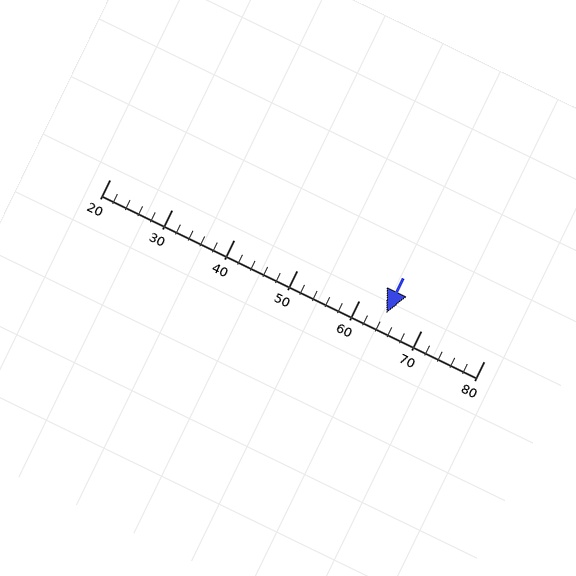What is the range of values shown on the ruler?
The ruler shows values from 20 to 80.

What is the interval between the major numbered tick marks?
The major tick marks are spaced 10 units apart.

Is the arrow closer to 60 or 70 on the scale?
The arrow is closer to 60.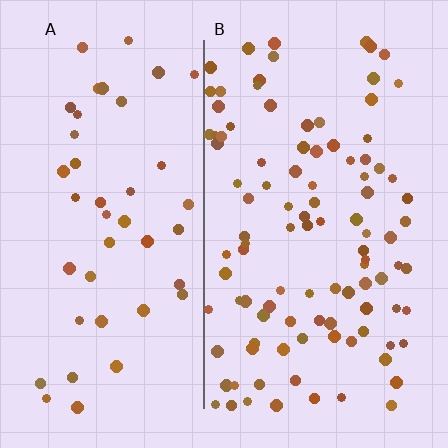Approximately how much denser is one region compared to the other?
Approximately 2.4× — region B over region A.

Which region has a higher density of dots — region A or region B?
B (the right).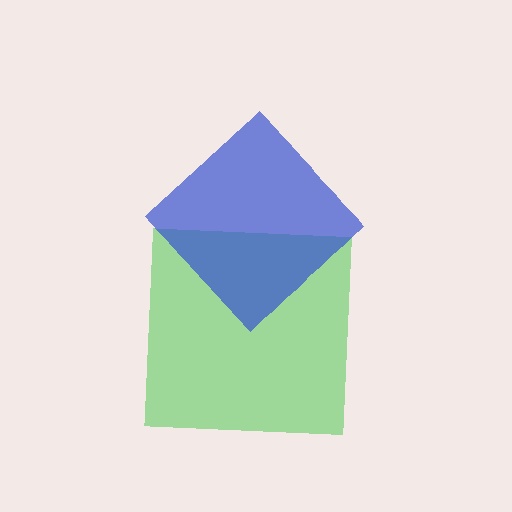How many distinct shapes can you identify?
There are 2 distinct shapes: a green square, a blue diamond.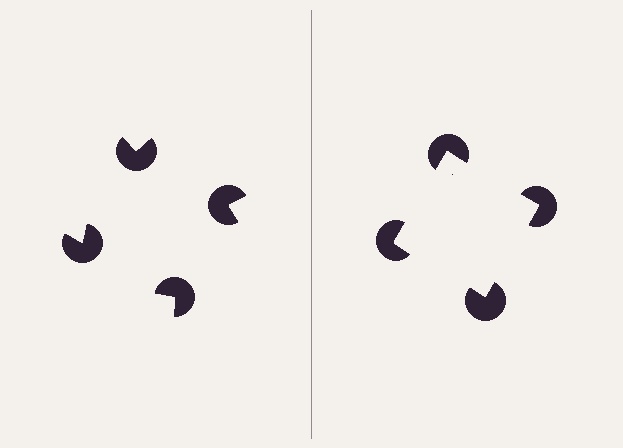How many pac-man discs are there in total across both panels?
8 — 4 on each side.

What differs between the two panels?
The pac-man discs are positioned identically on both sides; only the wedge orientations differ. On the right they align to a square; on the left they are misaligned.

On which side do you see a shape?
An illusory square appears on the right side. On the left side the wedge cuts are rotated, so no coherent shape forms.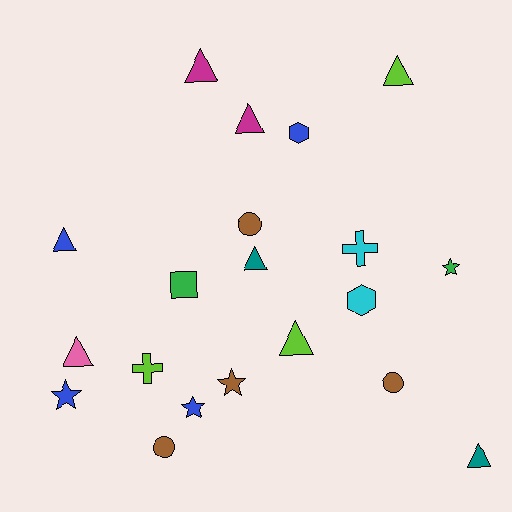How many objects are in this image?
There are 20 objects.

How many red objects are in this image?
There are no red objects.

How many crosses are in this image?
There are 2 crosses.